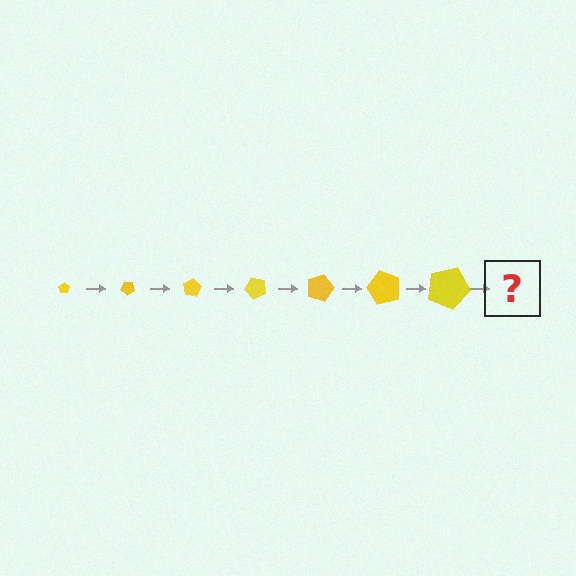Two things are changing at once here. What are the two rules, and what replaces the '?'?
The two rules are that the pentagon grows larger each step and it rotates 40 degrees each step. The '?' should be a pentagon, larger than the previous one and rotated 280 degrees from the start.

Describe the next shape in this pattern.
It should be a pentagon, larger than the previous one and rotated 280 degrees from the start.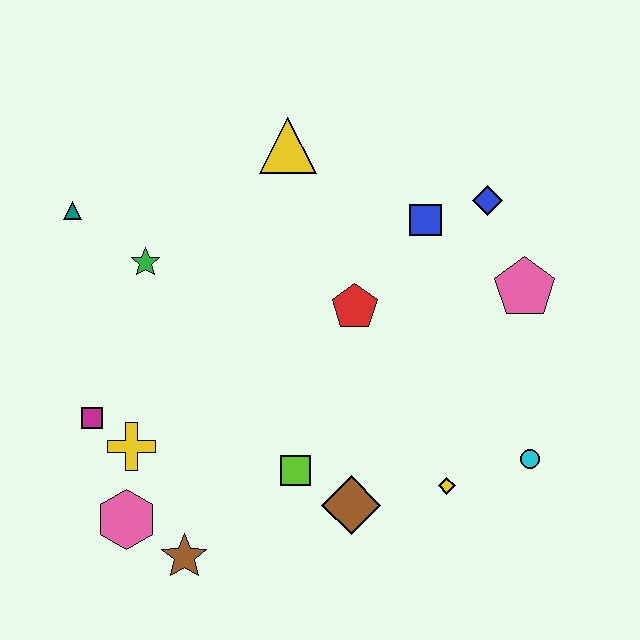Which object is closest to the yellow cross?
The magenta square is closest to the yellow cross.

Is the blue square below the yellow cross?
No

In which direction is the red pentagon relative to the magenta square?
The red pentagon is to the right of the magenta square.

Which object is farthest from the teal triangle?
The cyan circle is farthest from the teal triangle.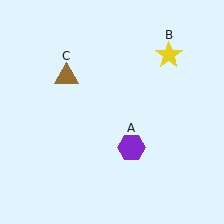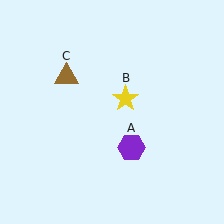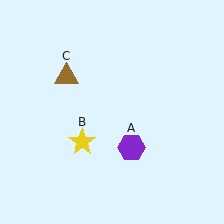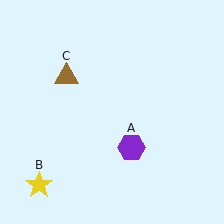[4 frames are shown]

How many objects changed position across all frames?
1 object changed position: yellow star (object B).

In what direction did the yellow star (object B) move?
The yellow star (object B) moved down and to the left.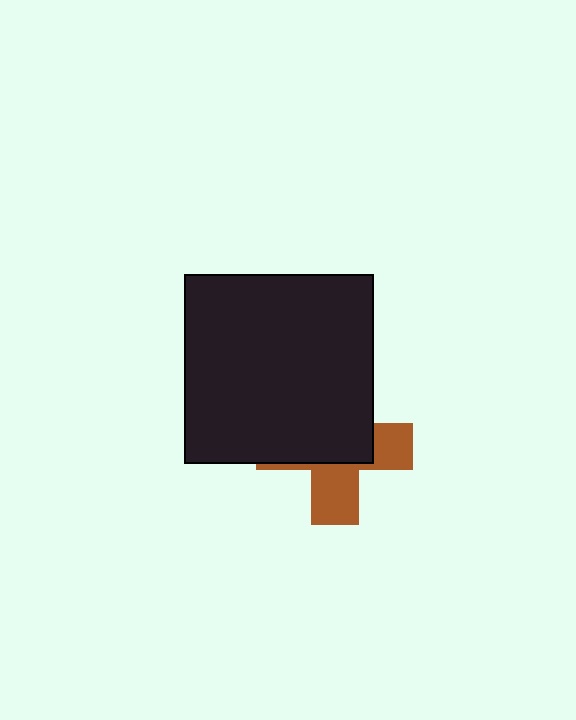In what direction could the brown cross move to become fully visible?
The brown cross could move down. That would shift it out from behind the black square entirely.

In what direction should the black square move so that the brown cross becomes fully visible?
The black square should move up. That is the shortest direction to clear the overlap and leave the brown cross fully visible.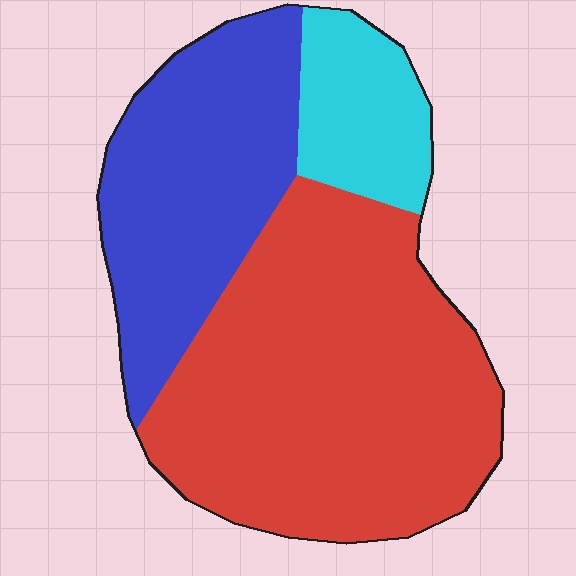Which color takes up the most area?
Red, at roughly 55%.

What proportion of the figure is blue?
Blue takes up between a sixth and a third of the figure.